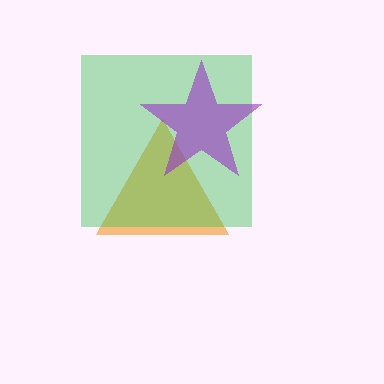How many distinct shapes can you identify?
There are 3 distinct shapes: an orange triangle, a green square, a purple star.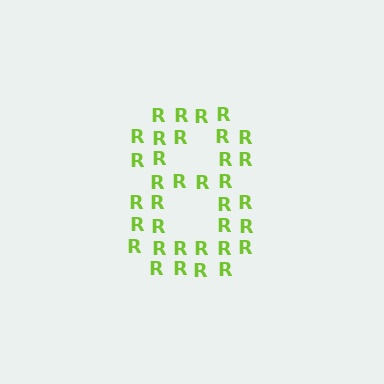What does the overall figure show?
The overall figure shows the digit 8.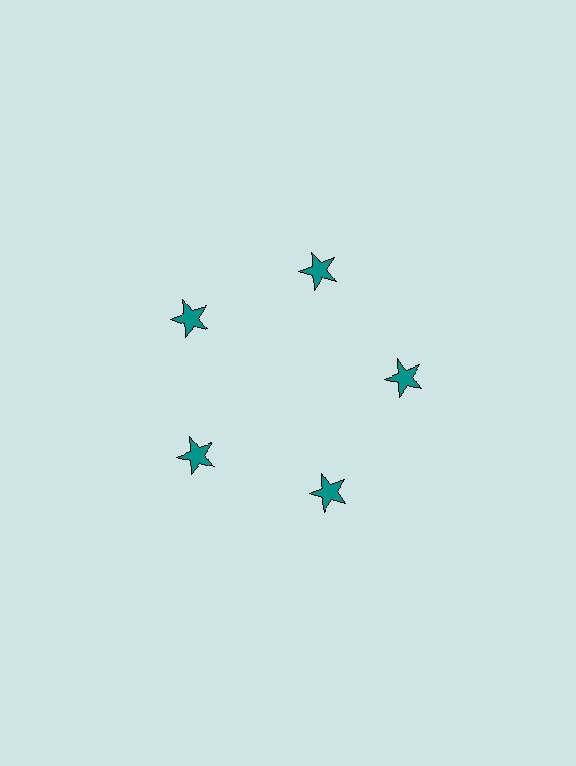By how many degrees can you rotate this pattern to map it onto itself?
The pattern maps onto itself every 72 degrees of rotation.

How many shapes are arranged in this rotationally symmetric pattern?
There are 5 shapes, arranged in 5 groups of 1.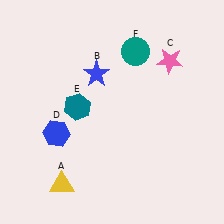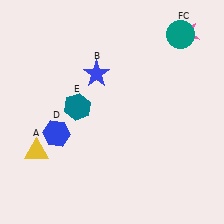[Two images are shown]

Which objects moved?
The objects that moved are: the yellow triangle (A), the pink star (C), the teal circle (F).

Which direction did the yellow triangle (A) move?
The yellow triangle (A) moved up.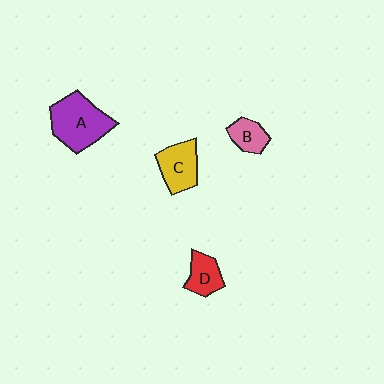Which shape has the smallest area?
Shape B (pink).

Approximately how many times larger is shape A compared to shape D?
Approximately 2.1 times.